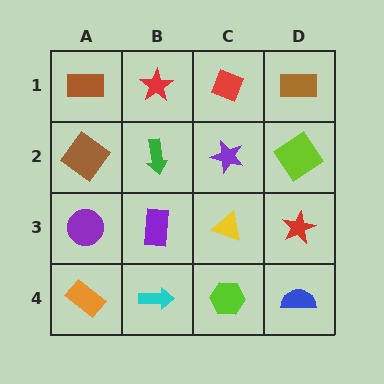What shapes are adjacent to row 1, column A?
A brown diamond (row 2, column A), a red star (row 1, column B).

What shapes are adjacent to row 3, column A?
A brown diamond (row 2, column A), an orange rectangle (row 4, column A), a purple rectangle (row 3, column B).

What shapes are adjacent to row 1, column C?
A purple star (row 2, column C), a red star (row 1, column B), a brown rectangle (row 1, column D).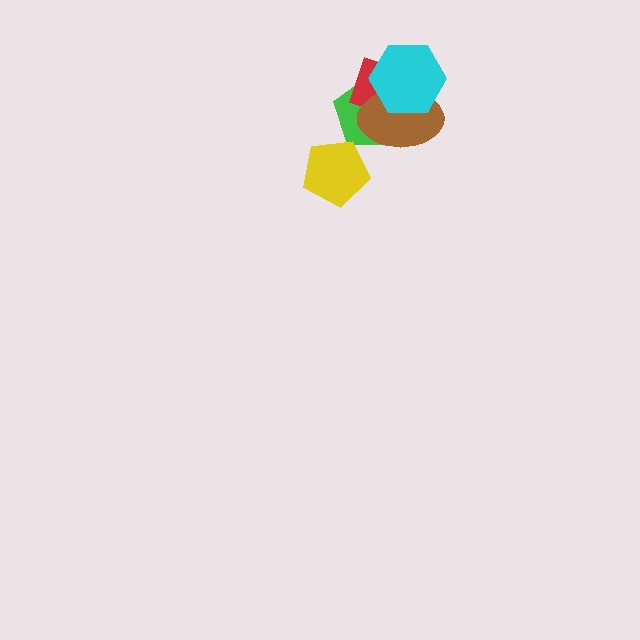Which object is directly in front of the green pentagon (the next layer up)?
The red diamond is directly in front of the green pentagon.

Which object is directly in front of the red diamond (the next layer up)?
The brown ellipse is directly in front of the red diamond.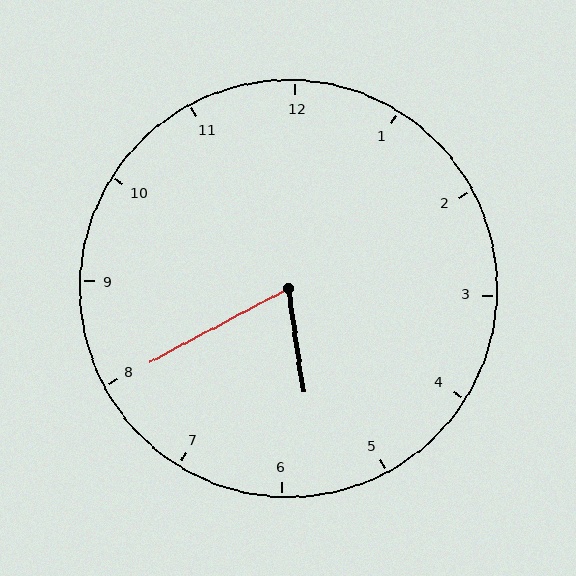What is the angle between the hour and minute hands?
Approximately 70 degrees.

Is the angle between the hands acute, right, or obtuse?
It is acute.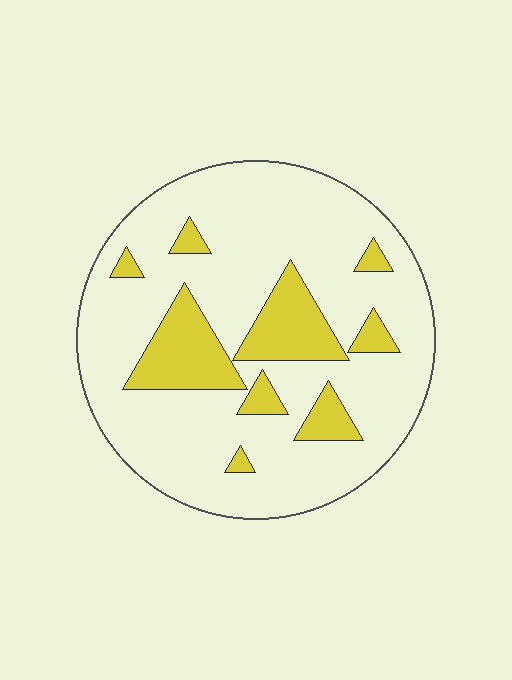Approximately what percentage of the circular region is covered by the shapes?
Approximately 20%.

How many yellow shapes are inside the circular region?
9.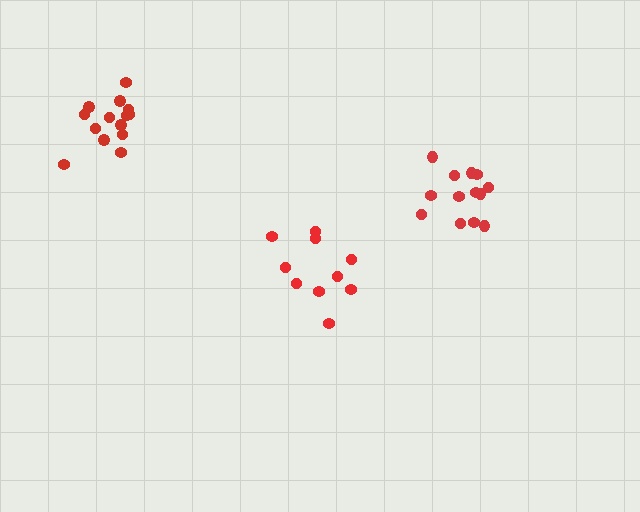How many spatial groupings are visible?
There are 3 spatial groupings.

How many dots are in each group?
Group 1: 13 dots, Group 2: 10 dots, Group 3: 14 dots (37 total).